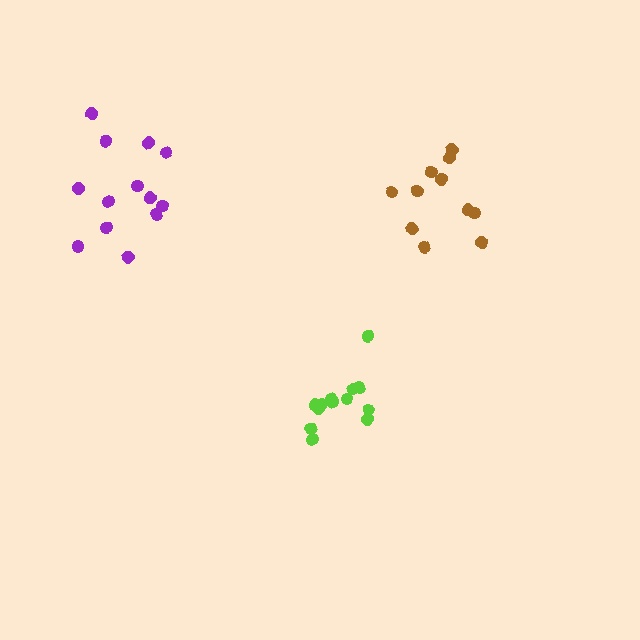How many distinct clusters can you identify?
There are 3 distinct clusters.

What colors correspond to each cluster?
The clusters are colored: purple, lime, brown.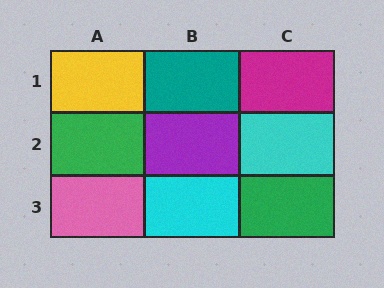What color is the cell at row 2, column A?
Green.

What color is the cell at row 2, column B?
Purple.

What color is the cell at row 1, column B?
Teal.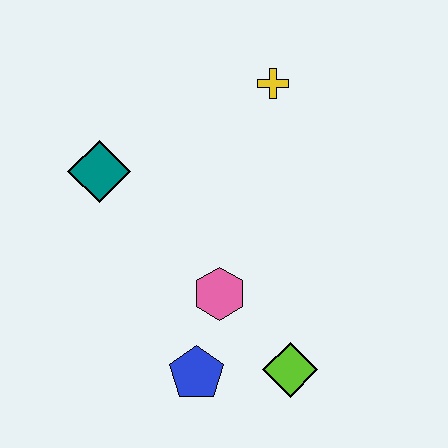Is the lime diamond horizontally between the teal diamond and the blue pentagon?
No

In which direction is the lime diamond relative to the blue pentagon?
The lime diamond is to the right of the blue pentagon.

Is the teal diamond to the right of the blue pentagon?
No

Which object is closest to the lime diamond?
The blue pentagon is closest to the lime diamond.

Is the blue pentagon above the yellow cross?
No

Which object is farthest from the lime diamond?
The yellow cross is farthest from the lime diamond.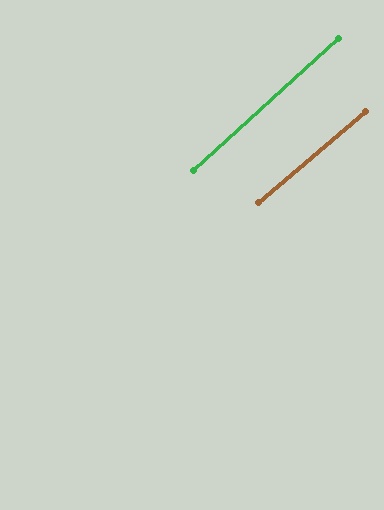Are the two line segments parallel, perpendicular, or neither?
Parallel — their directions differ by only 1.9°.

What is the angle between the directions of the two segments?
Approximately 2 degrees.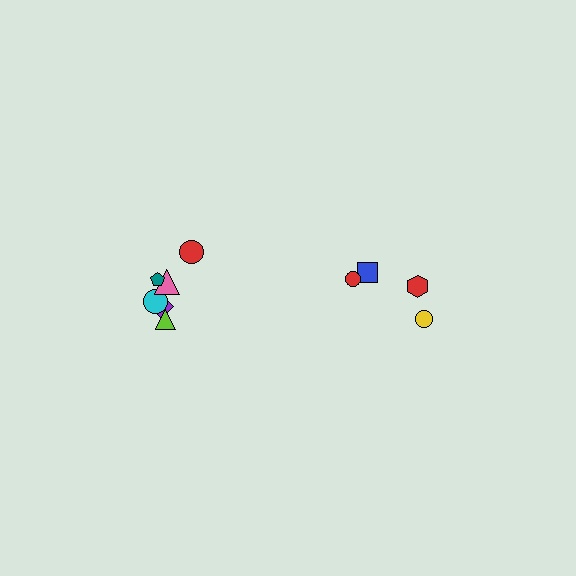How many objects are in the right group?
There are 4 objects.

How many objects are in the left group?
There are 6 objects.